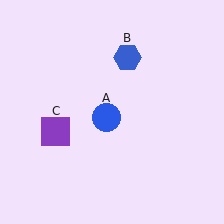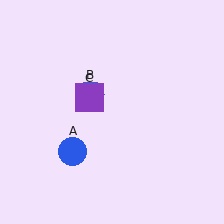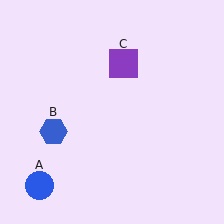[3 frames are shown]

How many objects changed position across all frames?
3 objects changed position: blue circle (object A), blue hexagon (object B), purple square (object C).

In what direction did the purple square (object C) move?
The purple square (object C) moved up and to the right.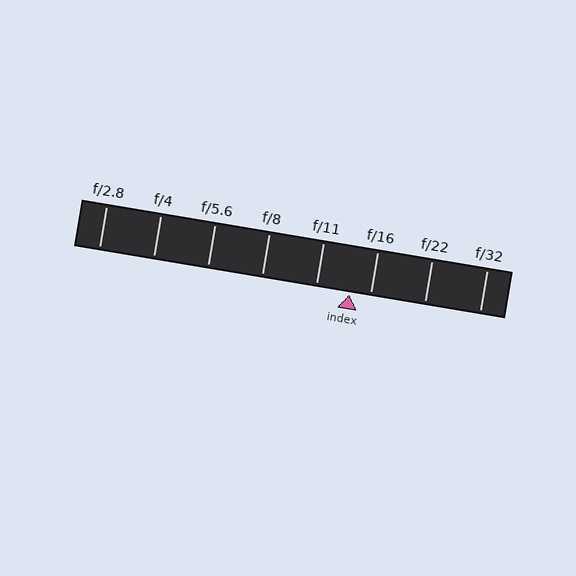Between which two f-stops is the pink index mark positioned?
The index mark is between f/11 and f/16.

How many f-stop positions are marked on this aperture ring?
There are 8 f-stop positions marked.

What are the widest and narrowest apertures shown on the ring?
The widest aperture shown is f/2.8 and the narrowest is f/32.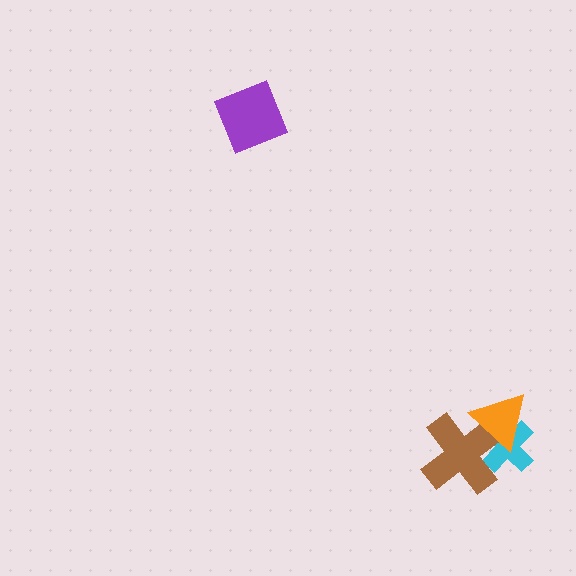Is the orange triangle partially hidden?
No, no other shape covers it.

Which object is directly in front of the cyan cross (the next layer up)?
The brown cross is directly in front of the cyan cross.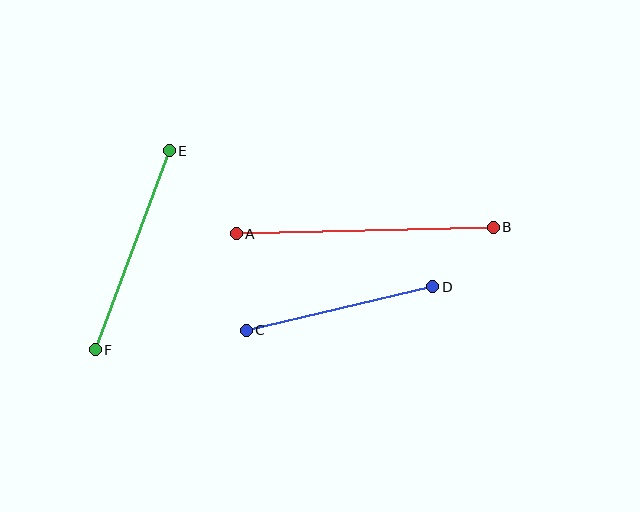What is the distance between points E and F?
The distance is approximately 212 pixels.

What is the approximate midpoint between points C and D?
The midpoint is at approximately (340, 308) pixels.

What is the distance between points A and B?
The distance is approximately 257 pixels.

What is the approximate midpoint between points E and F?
The midpoint is at approximately (132, 250) pixels.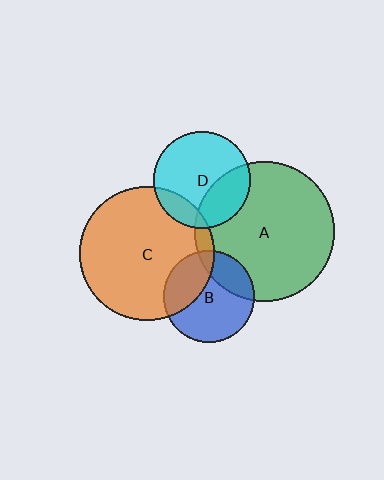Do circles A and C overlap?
Yes.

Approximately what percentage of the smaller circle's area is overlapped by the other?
Approximately 5%.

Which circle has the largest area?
Circle A (green).